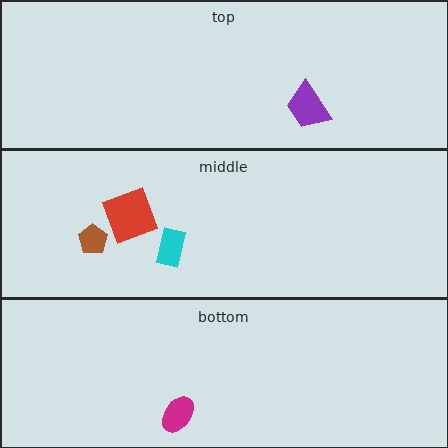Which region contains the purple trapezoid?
The top region.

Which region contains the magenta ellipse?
The bottom region.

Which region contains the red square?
The middle region.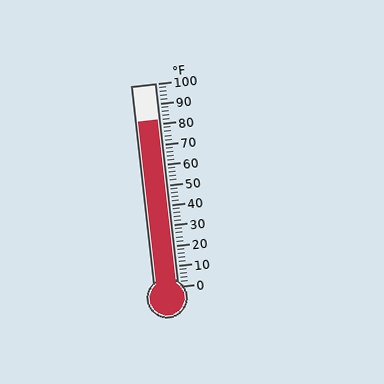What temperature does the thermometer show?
The thermometer shows approximately 82°F.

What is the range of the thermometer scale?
The thermometer scale ranges from 0°F to 100°F.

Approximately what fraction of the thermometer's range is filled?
The thermometer is filled to approximately 80% of its range.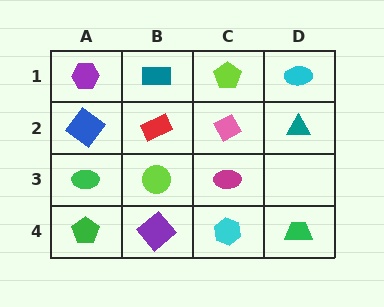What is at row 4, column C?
A cyan hexagon.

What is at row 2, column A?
A blue diamond.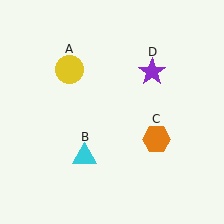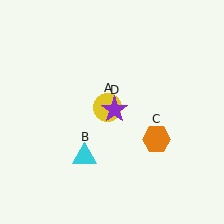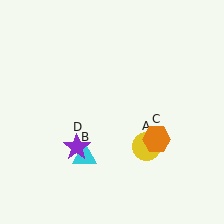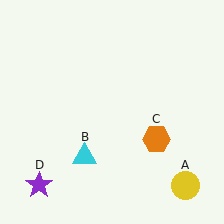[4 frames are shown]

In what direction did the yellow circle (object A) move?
The yellow circle (object A) moved down and to the right.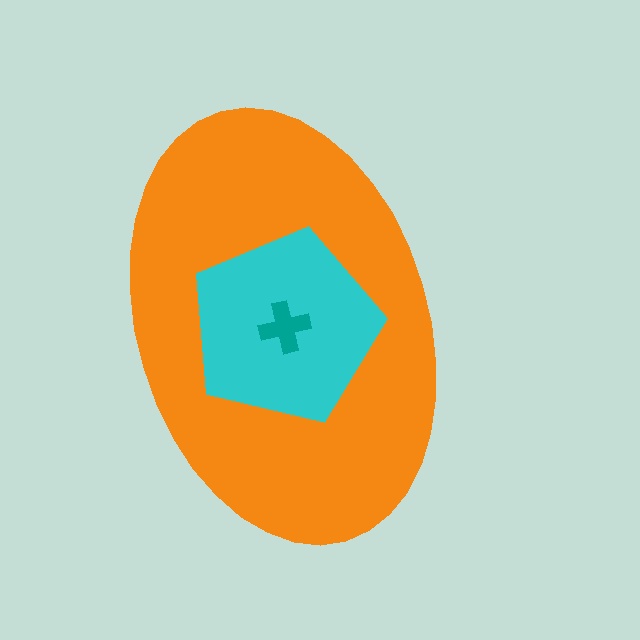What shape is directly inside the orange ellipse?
The cyan pentagon.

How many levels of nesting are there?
3.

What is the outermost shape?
The orange ellipse.